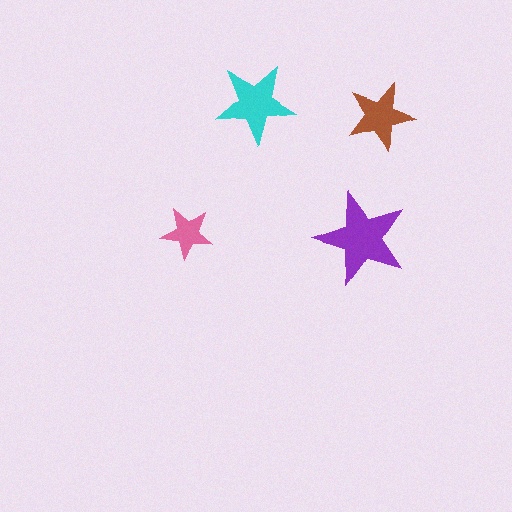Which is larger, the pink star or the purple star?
The purple one.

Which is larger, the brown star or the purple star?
The purple one.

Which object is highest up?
The cyan star is topmost.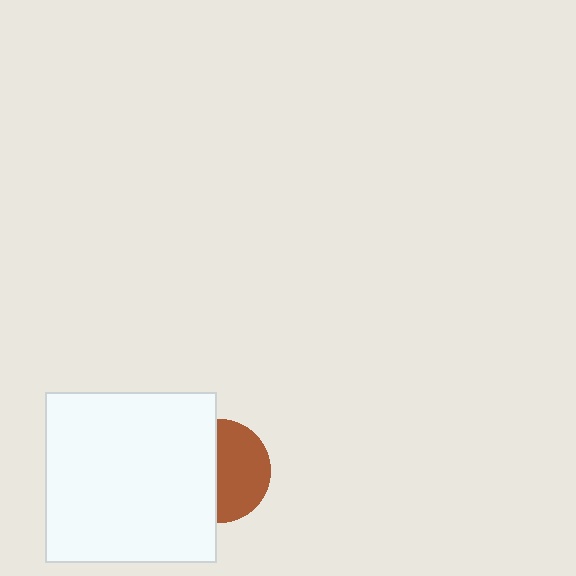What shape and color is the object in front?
The object in front is a white square.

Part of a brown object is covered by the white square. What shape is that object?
It is a circle.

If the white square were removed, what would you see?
You would see the complete brown circle.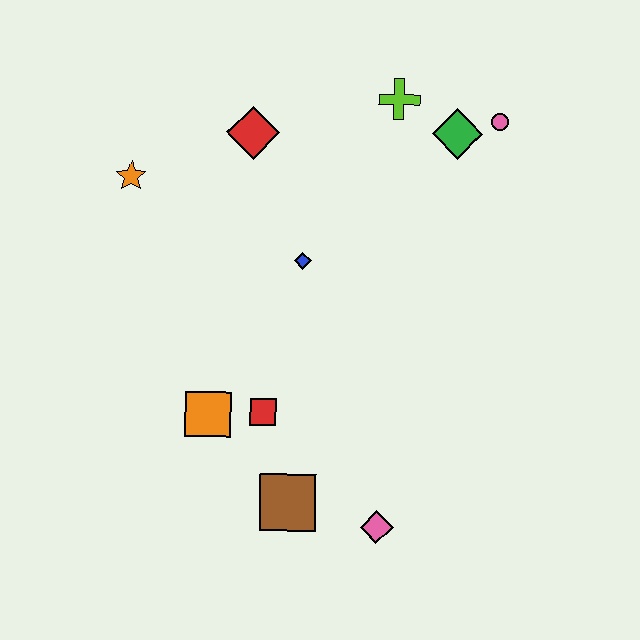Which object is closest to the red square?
The orange square is closest to the red square.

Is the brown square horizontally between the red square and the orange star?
No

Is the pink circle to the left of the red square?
No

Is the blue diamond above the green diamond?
No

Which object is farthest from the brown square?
The pink circle is farthest from the brown square.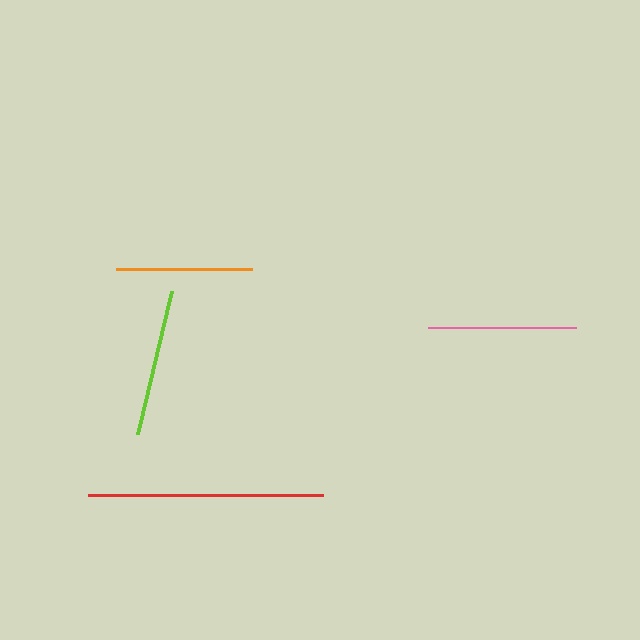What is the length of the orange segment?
The orange segment is approximately 135 pixels long.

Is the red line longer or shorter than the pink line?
The red line is longer than the pink line.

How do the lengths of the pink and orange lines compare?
The pink and orange lines are approximately the same length.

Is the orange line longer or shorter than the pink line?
The pink line is longer than the orange line.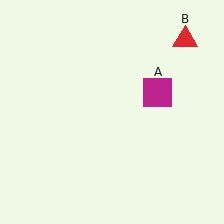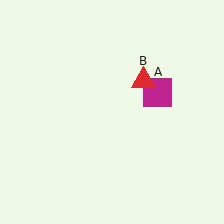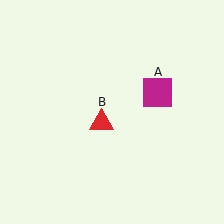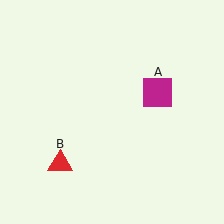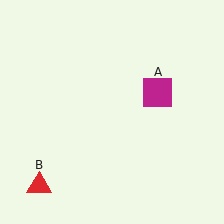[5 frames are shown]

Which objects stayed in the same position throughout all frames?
Magenta square (object A) remained stationary.